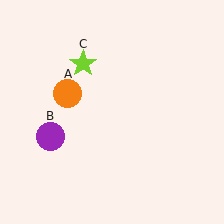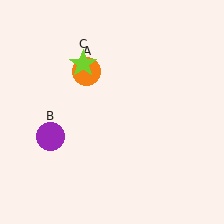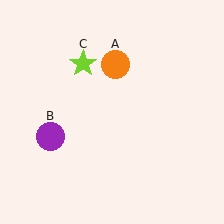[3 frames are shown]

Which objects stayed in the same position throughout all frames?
Purple circle (object B) and lime star (object C) remained stationary.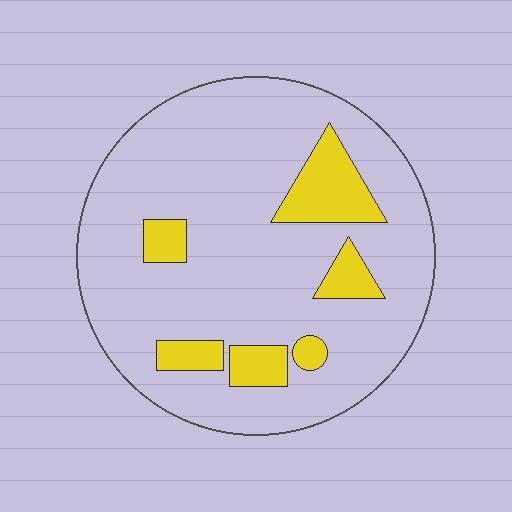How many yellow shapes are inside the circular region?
6.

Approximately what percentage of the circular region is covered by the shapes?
Approximately 15%.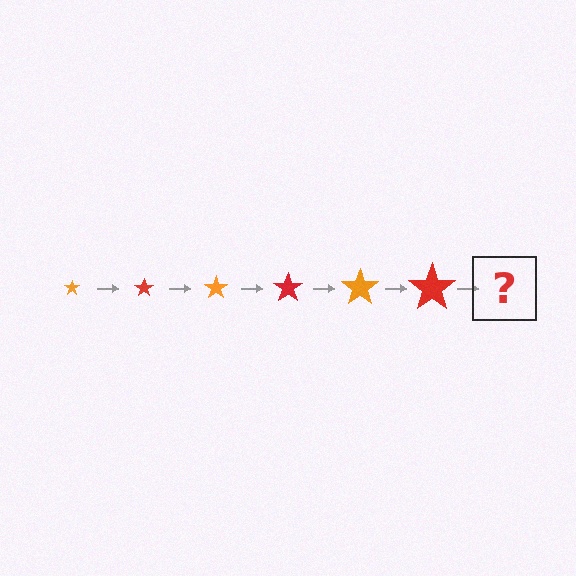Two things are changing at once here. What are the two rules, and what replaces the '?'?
The two rules are that the star grows larger each step and the color cycles through orange and red. The '?' should be an orange star, larger than the previous one.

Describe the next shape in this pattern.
It should be an orange star, larger than the previous one.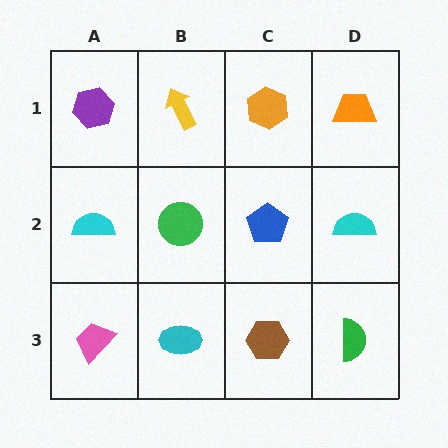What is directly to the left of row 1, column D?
An orange hexagon.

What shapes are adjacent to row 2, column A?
A purple hexagon (row 1, column A), a pink trapezoid (row 3, column A), a green circle (row 2, column B).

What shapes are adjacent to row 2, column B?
A yellow arrow (row 1, column B), a cyan ellipse (row 3, column B), a cyan semicircle (row 2, column A), a blue pentagon (row 2, column C).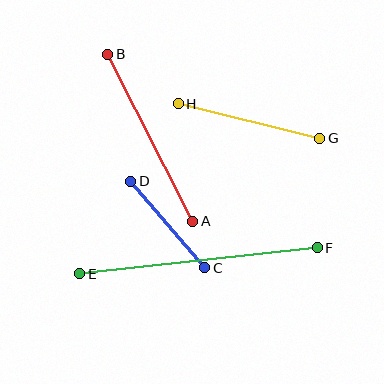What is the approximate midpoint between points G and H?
The midpoint is at approximately (249, 121) pixels.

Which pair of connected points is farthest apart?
Points E and F are farthest apart.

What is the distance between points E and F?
The distance is approximately 239 pixels.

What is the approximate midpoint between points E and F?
The midpoint is at approximately (199, 261) pixels.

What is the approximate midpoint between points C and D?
The midpoint is at approximately (168, 225) pixels.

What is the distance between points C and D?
The distance is approximately 114 pixels.